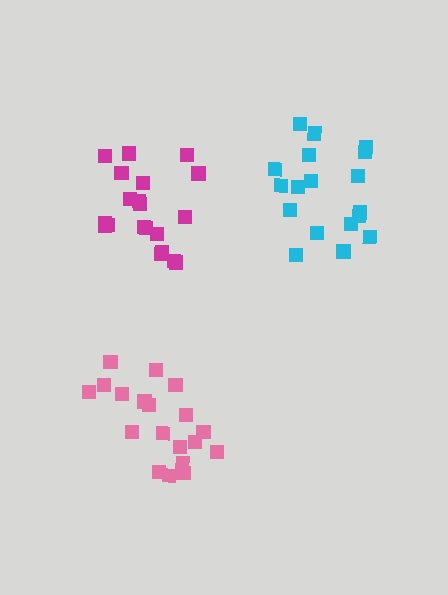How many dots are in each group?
Group 1: 19 dots, Group 2: 20 dots, Group 3: 18 dots (57 total).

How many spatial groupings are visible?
There are 3 spatial groupings.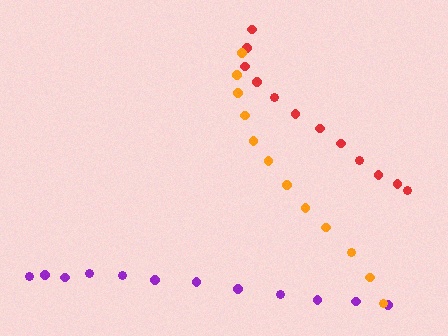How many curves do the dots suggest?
There are 3 distinct paths.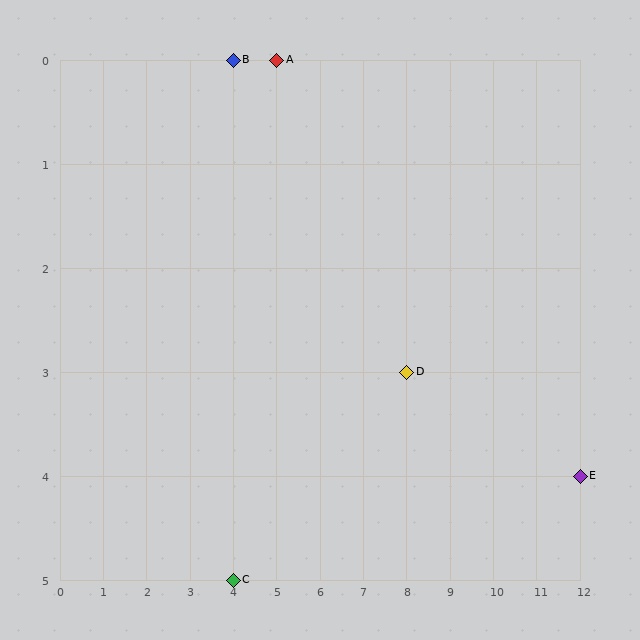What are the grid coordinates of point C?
Point C is at grid coordinates (4, 5).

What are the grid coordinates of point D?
Point D is at grid coordinates (8, 3).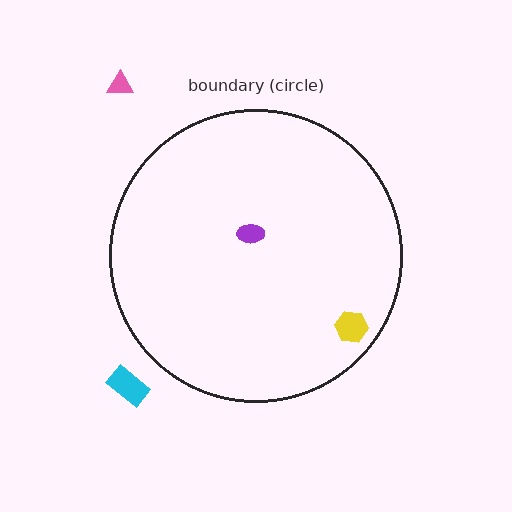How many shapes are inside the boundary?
2 inside, 2 outside.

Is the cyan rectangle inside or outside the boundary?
Outside.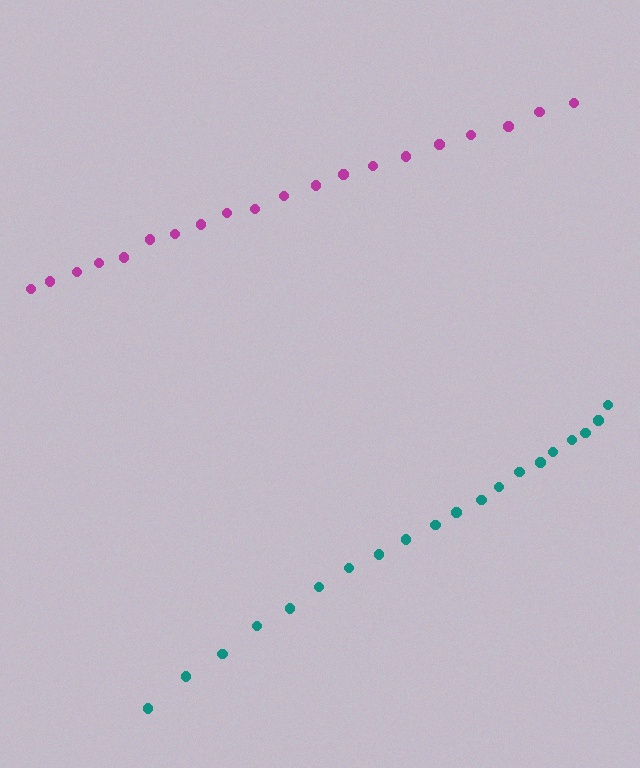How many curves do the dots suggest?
There are 2 distinct paths.